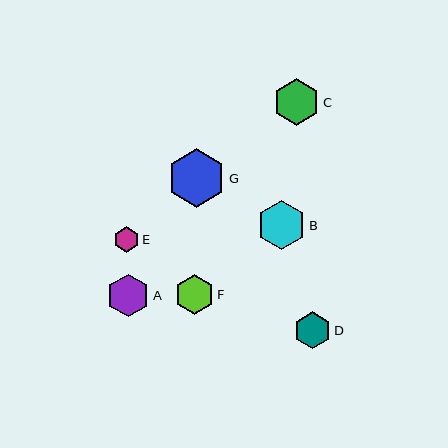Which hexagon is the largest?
Hexagon G is the largest with a size of approximately 58 pixels.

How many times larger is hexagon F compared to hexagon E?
Hexagon F is approximately 1.5 times the size of hexagon E.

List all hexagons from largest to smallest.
From largest to smallest: G, B, C, A, F, D, E.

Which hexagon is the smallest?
Hexagon E is the smallest with a size of approximately 25 pixels.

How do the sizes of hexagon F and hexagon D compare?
Hexagon F and hexagon D are approximately the same size.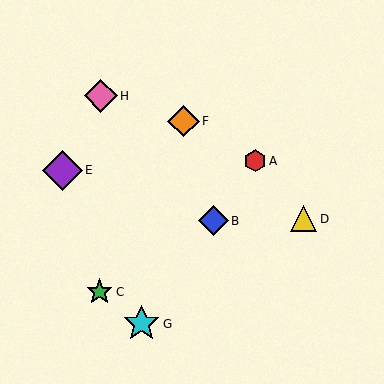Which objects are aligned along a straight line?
Objects A, B, G are aligned along a straight line.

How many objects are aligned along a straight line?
3 objects (A, B, G) are aligned along a straight line.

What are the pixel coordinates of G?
Object G is at (142, 324).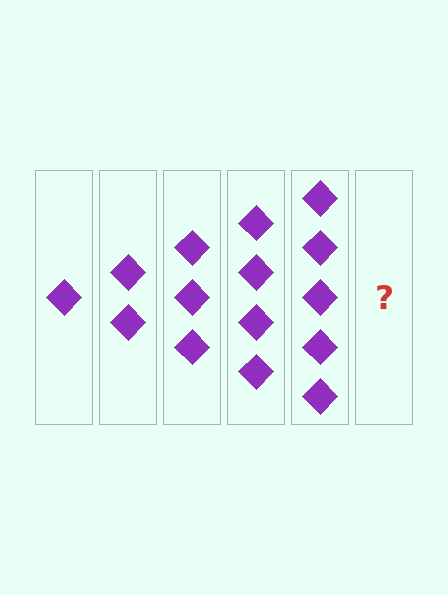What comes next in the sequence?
The next element should be 6 diamonds.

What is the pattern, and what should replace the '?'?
The pattern is that each step adds one more diamond. The '?' should be 6 diamonds.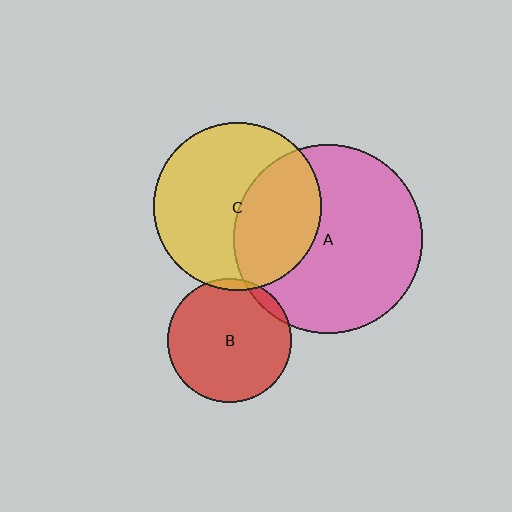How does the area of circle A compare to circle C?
Approximately 1.3 times.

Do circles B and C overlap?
Yes.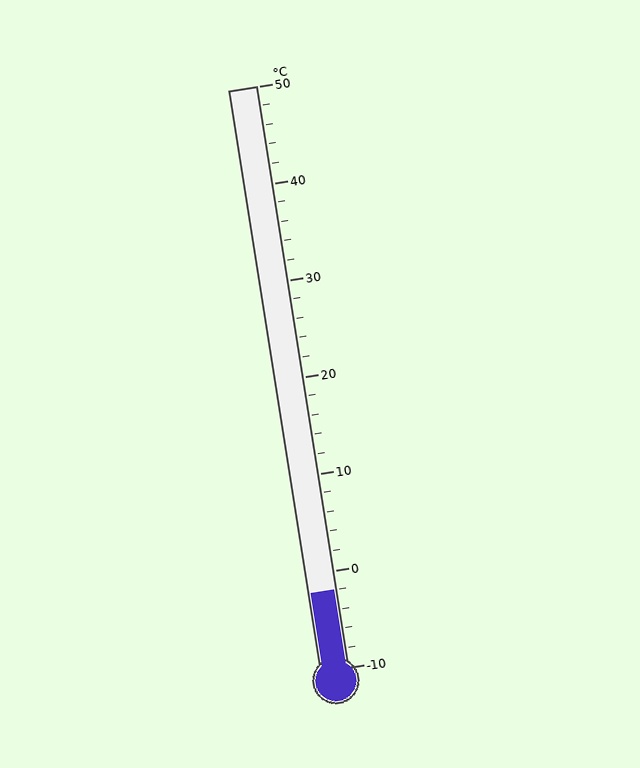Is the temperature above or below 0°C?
The temperature is below 0°C.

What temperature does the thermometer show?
The thermometer shows approximately -2°C.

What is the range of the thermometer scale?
The thermometer scale ranges from -10°C to 50°C.